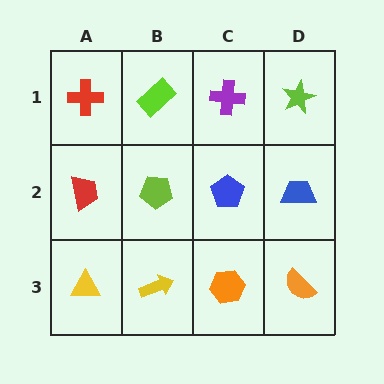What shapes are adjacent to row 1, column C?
A blue pentagon (row 2, column C), a lime rectangle (row 1, column B), a lime star (row 1, column D).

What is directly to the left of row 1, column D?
A purple cross.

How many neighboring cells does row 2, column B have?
4.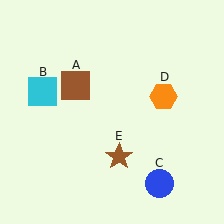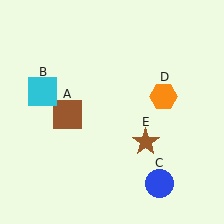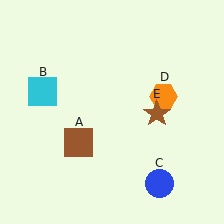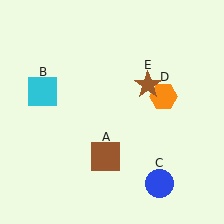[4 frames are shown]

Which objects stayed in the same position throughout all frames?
Cyan square (object B) and blue circle (object C) and orange hexagon (object D) remained stationary.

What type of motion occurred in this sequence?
The brown square (object A), brown star (object E) rotated counterclockwise around the center of the scene.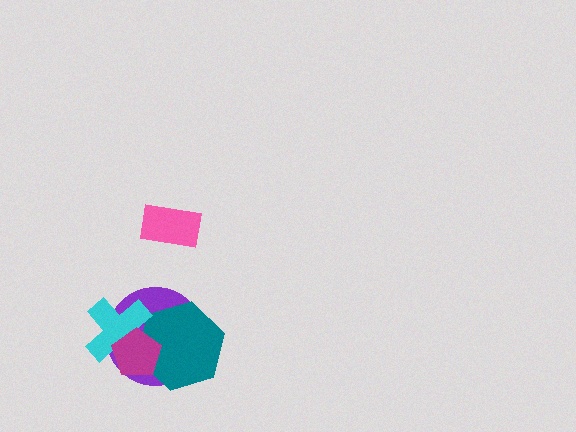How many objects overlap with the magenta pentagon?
3 objects overlap with the magenta pentagon.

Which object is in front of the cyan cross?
The magenta pentagon is in front of the cyan cross.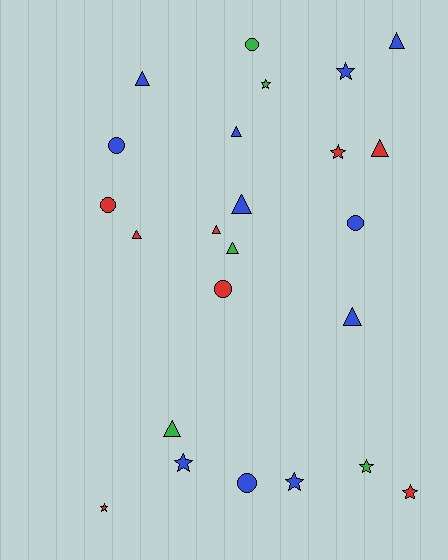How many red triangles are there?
There are 3 red triangles.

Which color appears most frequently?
Blue, with 11 objects.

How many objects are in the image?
There are 24 objects.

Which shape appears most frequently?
Triangle, with 10 objects.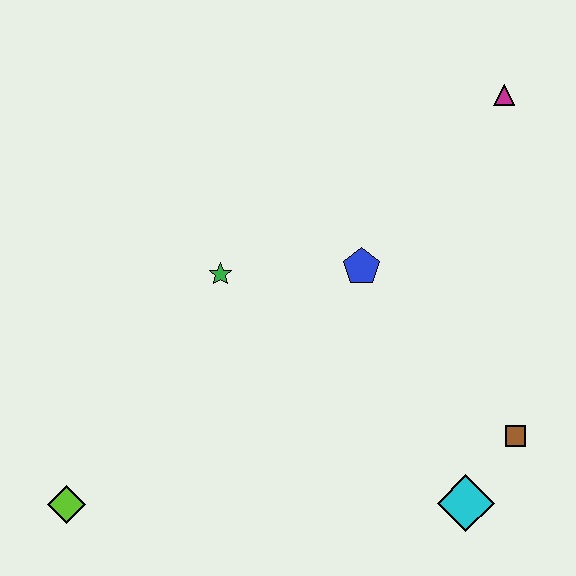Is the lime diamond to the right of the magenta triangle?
No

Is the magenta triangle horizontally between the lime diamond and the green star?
No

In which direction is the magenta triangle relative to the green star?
The magenta triangle is to the right of the green star.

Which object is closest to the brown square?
The cyan diamond is closest to the brown square.